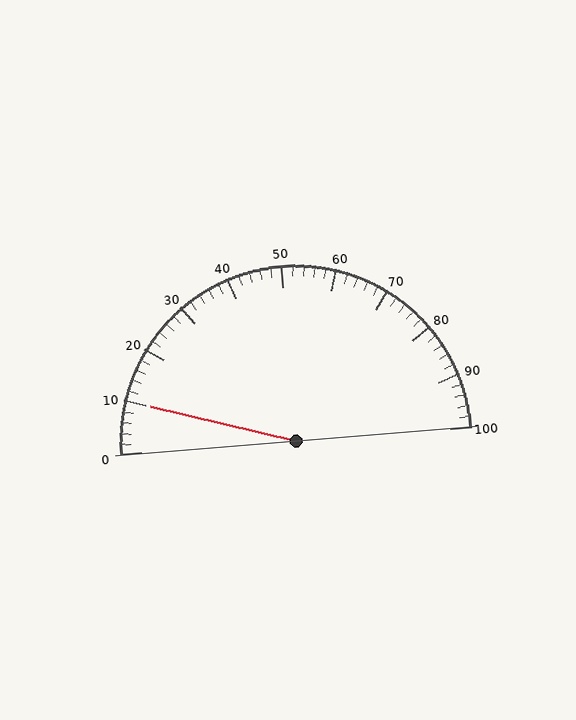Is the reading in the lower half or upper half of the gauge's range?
The reading is in the lower half of the range (0 to 100).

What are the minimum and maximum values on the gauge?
The gauge ranges from 0 to 100.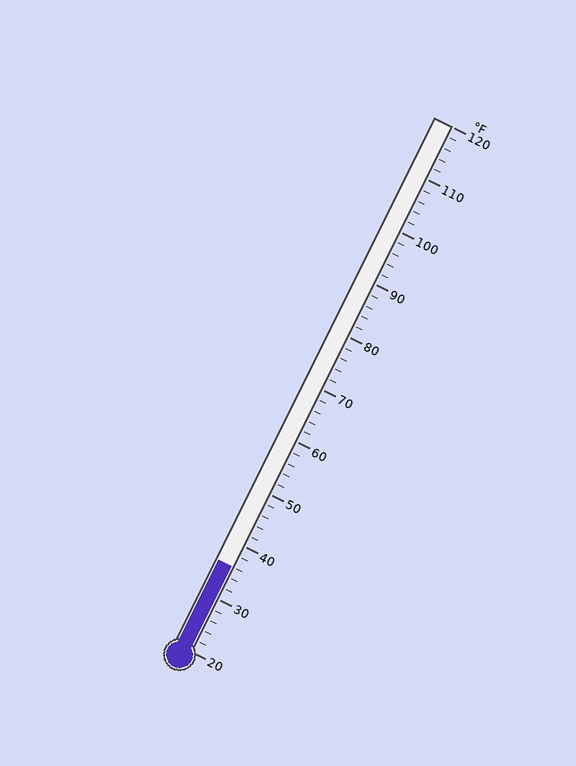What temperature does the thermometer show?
The thermometer shows approximately 36°F.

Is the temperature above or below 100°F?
The temperature is below 100°F.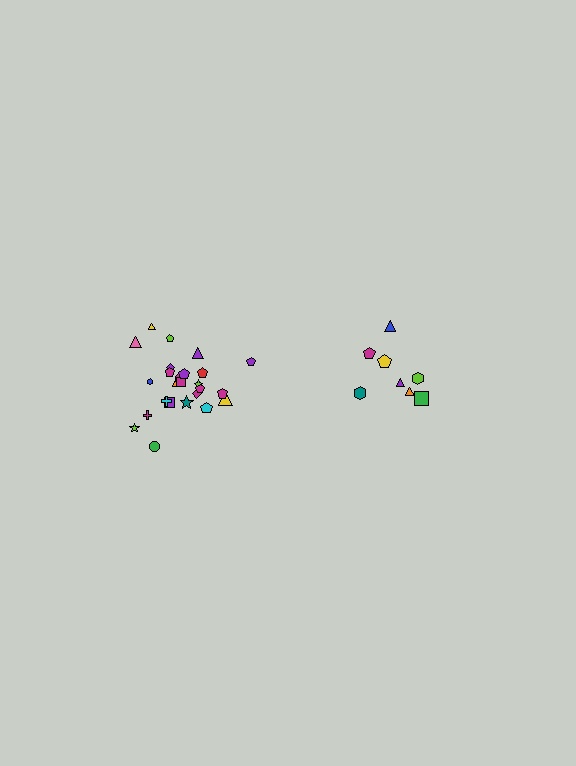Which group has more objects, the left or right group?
The left group.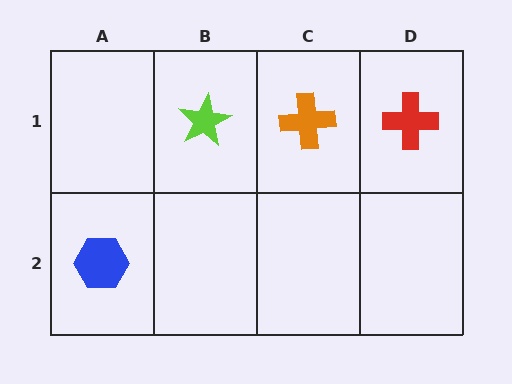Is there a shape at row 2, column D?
No, that cell is empty.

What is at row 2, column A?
A blue hexagon.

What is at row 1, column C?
An orange cross.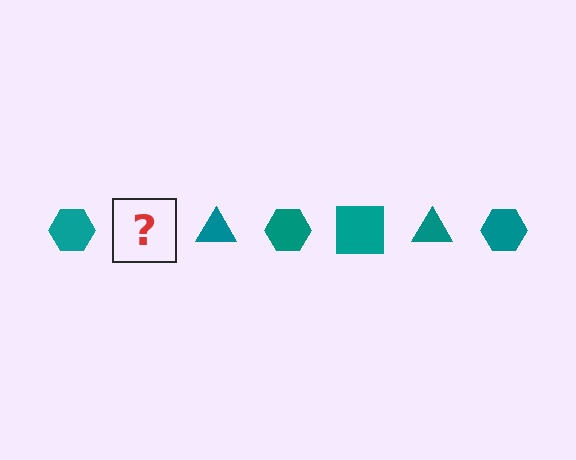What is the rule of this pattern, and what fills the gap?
The rule is that the pattern cycles through hexagon, square, triangle shapes in teal. The gap should be filled with a teal square.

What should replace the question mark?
The question mark should be replaced with a teal square.